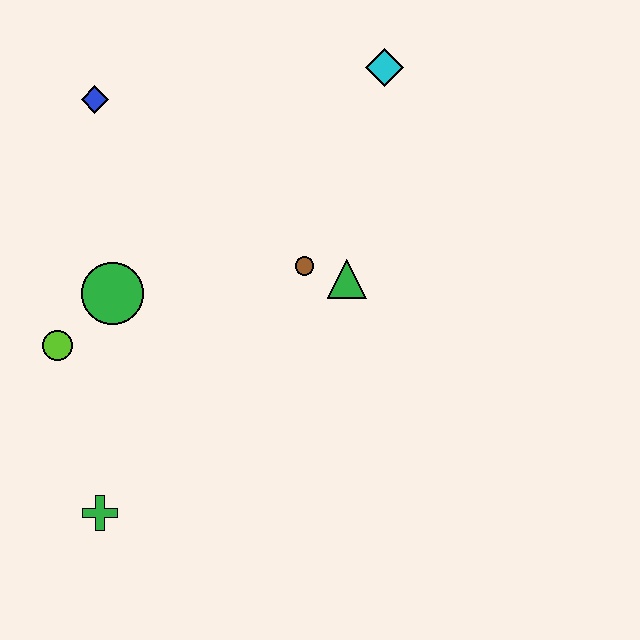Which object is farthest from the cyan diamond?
The green cross is farthest from the cyan diamond.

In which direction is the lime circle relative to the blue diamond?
The lime circle is below the blue diamond.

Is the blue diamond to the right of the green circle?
No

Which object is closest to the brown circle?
The green triangle is closest to the brown circle.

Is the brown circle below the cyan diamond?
Yes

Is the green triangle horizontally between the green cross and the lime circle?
No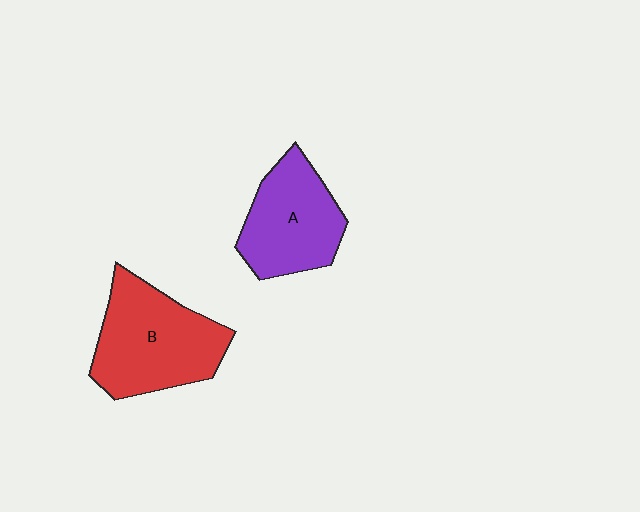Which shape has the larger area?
Shape B (red).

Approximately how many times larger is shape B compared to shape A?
Approximately 1.2 times.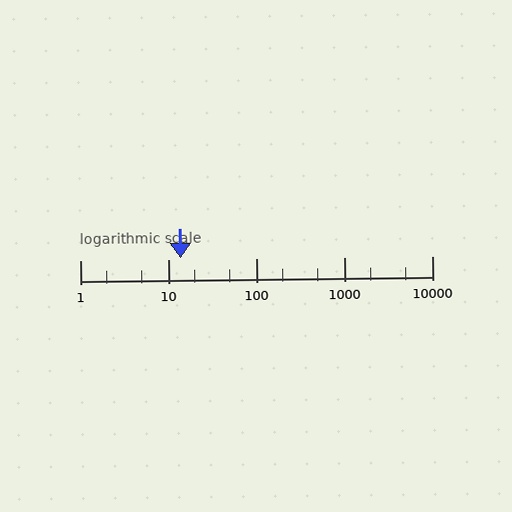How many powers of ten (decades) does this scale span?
The scale spans 4 decades, from 1 to 10000.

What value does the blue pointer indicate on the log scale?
The pointer indicates approximately 14.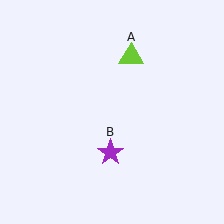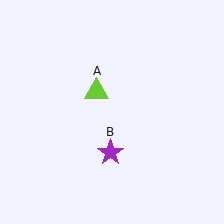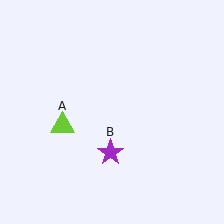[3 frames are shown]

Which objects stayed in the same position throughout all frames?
Purple star (object B) remained stationary.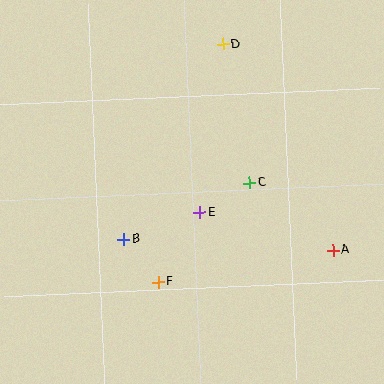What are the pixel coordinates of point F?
Point F is at (158, 282).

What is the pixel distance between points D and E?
The distance between D and E is 170 pixels.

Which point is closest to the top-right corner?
Point D is closest to the top-right corner.